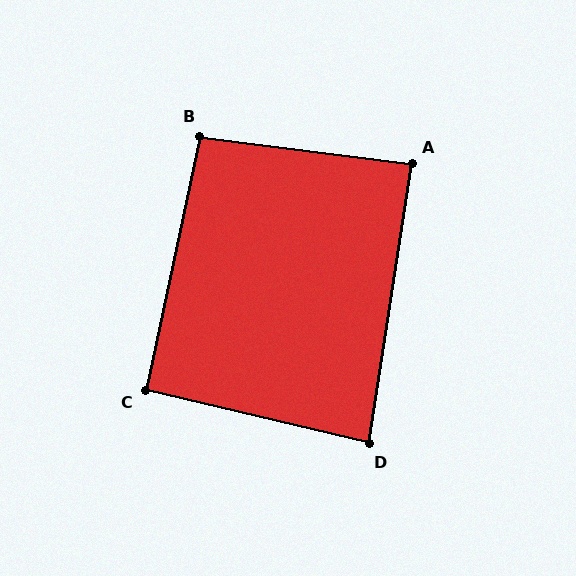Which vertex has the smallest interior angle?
D, at approximately 85 degrees.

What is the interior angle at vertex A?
Approximately 89 degrees (approximately right).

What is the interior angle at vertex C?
Approximately 91 degrees (approximately right).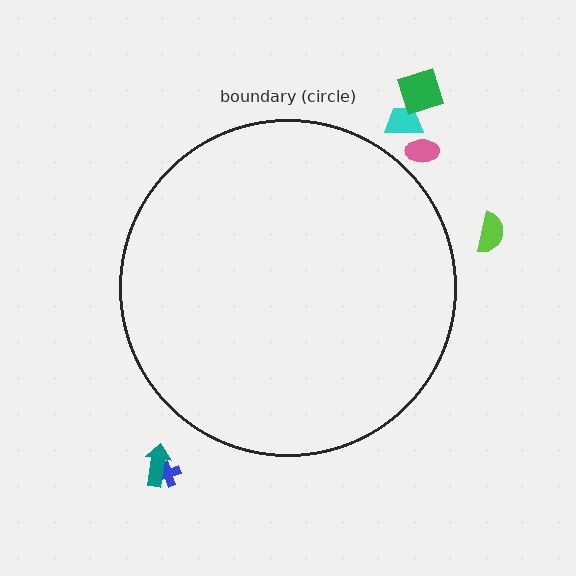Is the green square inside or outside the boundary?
Outside.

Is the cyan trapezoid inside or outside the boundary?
Outside.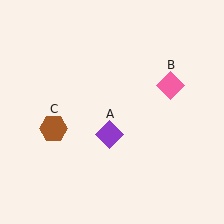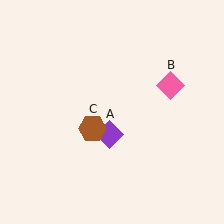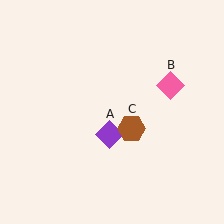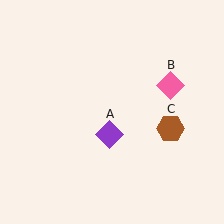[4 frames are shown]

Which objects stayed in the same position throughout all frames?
Purple diamond (object A) and pink diamond (object B) remained stationary.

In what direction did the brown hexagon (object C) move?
The brown hexagon (object C) moved right.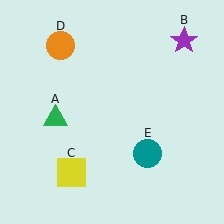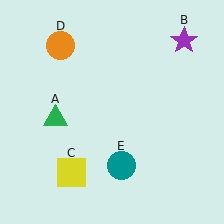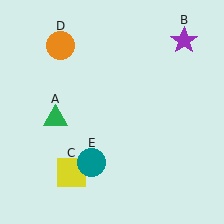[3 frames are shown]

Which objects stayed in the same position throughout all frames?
Green triangle (object A) and purple star (object B) and yellow square (object C) and orange circle (object D) remained stationary.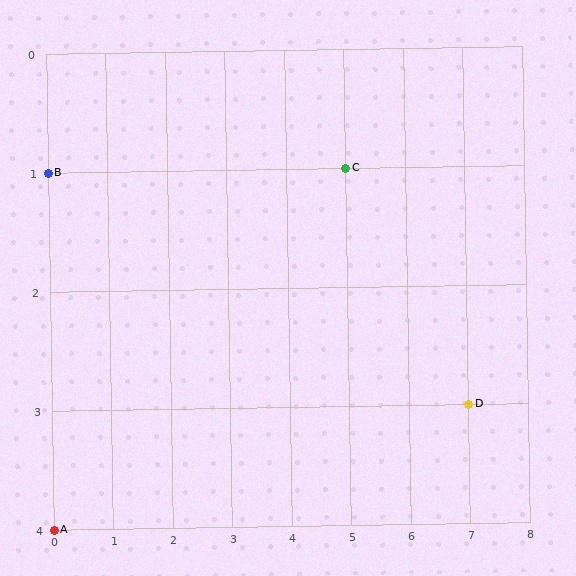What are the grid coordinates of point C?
Point C is at grid coordinates (5, 1).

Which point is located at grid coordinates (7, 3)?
Point D is at (7, 3).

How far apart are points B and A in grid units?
Points B and A are 3 rows apart.